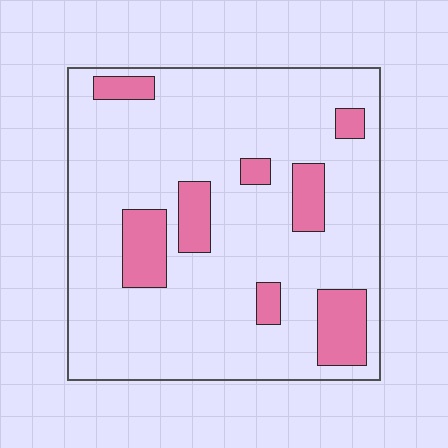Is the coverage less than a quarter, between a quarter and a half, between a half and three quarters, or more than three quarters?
Less than a quarter.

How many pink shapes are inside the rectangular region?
8.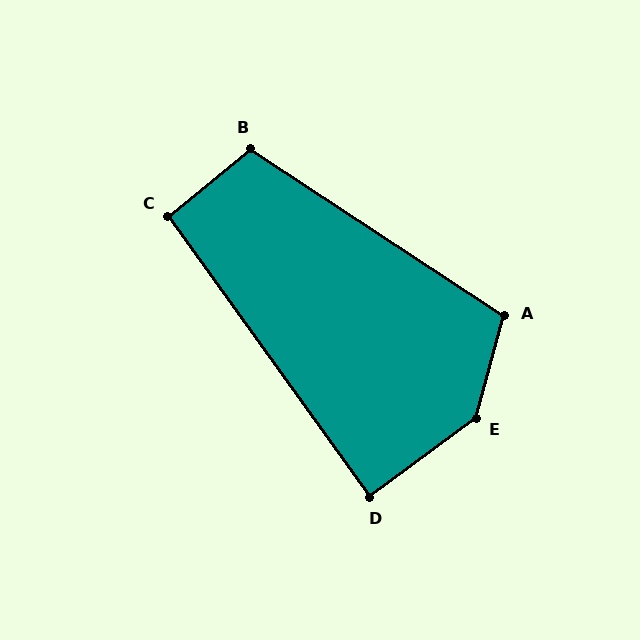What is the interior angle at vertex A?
Approximately 108 degrees (obtuse).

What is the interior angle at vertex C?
Approximately 93 degrees (approximately right).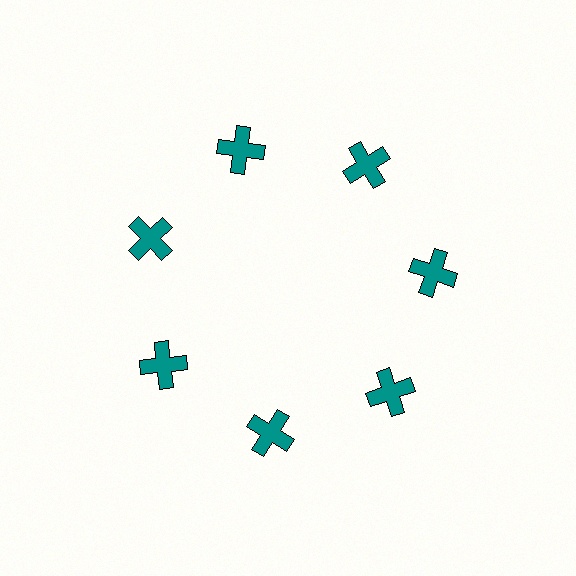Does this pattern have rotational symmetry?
Yes, this pattern has 7-fold rotational symmetry. It looks the same after rotating 51 degrees around the center.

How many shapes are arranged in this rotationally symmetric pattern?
There are 7 shapes, arranged in 7 groups of 1.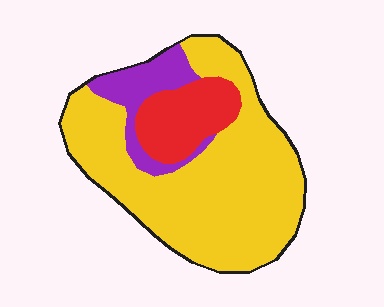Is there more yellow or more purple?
Yellow.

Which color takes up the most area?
Yellow, at roughly 70%.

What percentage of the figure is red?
Red covers around 15% of the figure.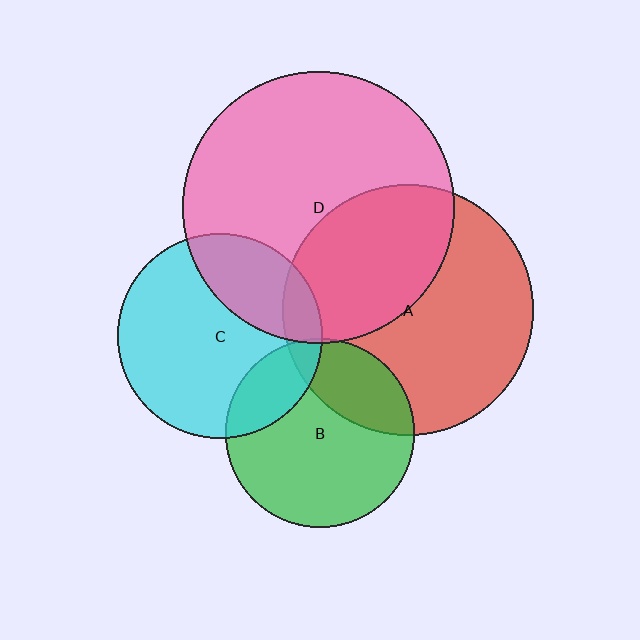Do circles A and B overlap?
Yes.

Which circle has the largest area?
Circle D (pink).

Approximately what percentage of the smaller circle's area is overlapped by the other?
Approximately 25%.